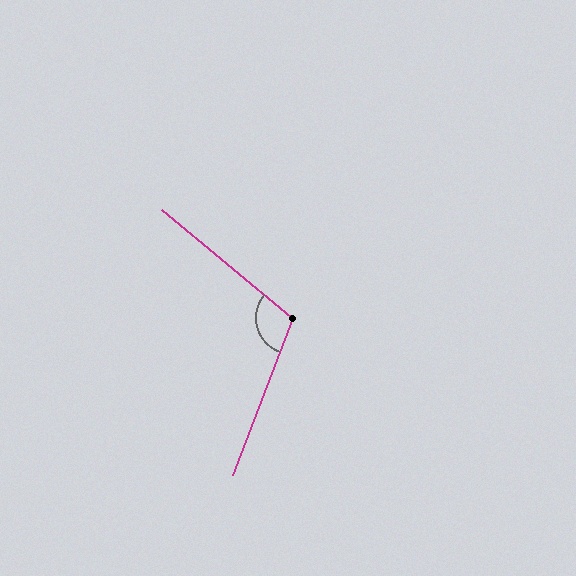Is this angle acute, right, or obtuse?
It is obtuse.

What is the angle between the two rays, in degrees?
Approximately 109 degrees.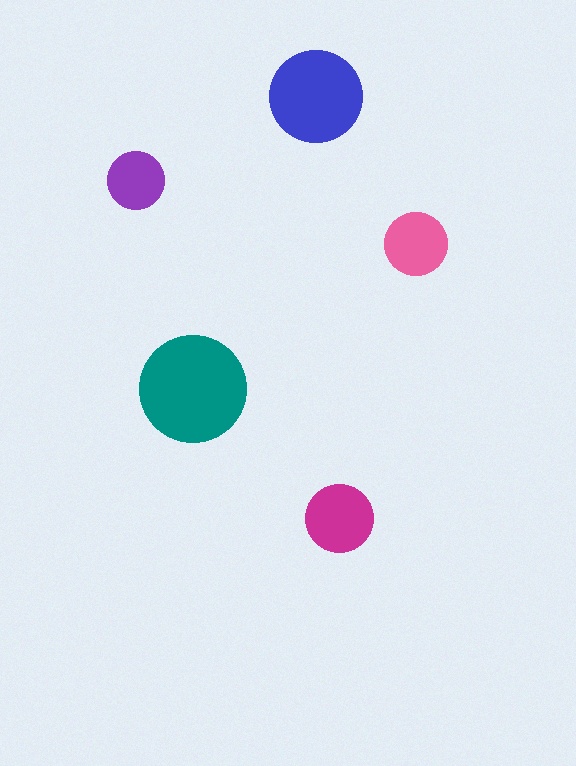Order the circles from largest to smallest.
the teal one, the blue one, the magenta one, the pink one, the purple one.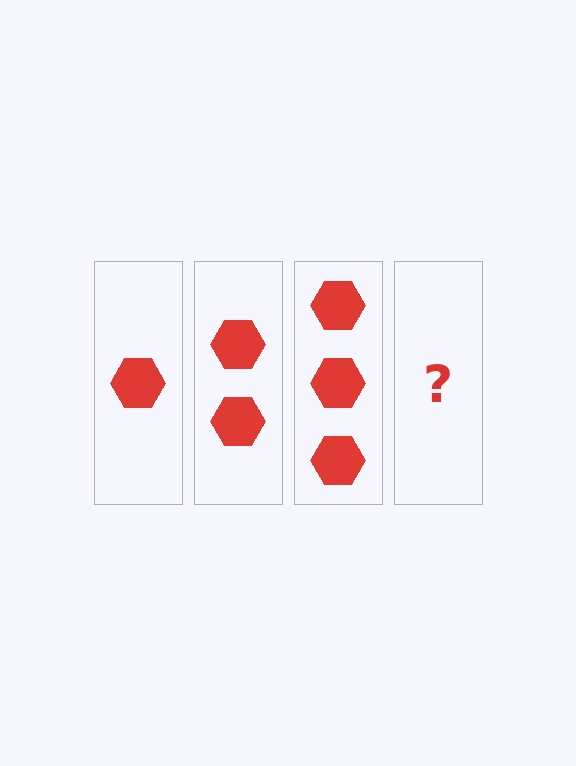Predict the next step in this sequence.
The next step is 4 hexagons.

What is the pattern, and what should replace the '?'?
The pattern is that each step adds one more hexagon. The '?' should be 4 hexagons.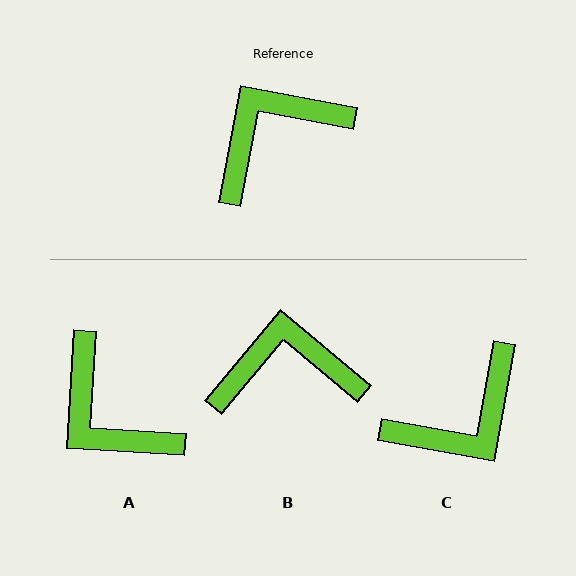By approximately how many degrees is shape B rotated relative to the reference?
Approximately 29 degrees clockwise.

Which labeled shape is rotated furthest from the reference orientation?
C, about 180 degrees away.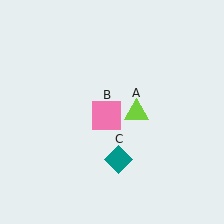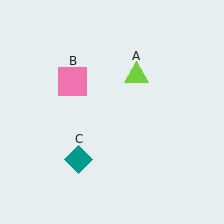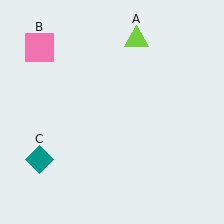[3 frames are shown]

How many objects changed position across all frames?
3 objects changed position: lime triangle (object A), pink square (object B), teal diamond (object C).